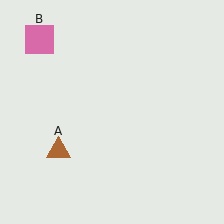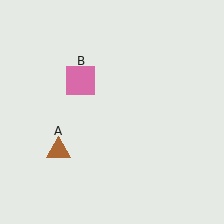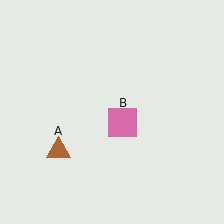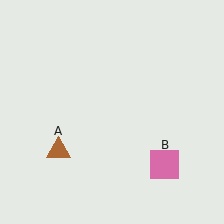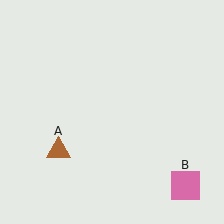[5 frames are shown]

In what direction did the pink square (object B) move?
The pink square (object B) moved down and to the right.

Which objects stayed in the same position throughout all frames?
Brown triangle (object A) remained stationary.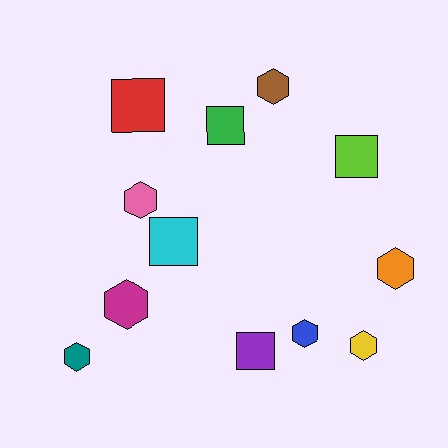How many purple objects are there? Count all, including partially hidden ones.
There is 1 purple object.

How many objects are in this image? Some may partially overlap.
There are 12 objects.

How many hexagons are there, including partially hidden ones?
There are 7 hexagons.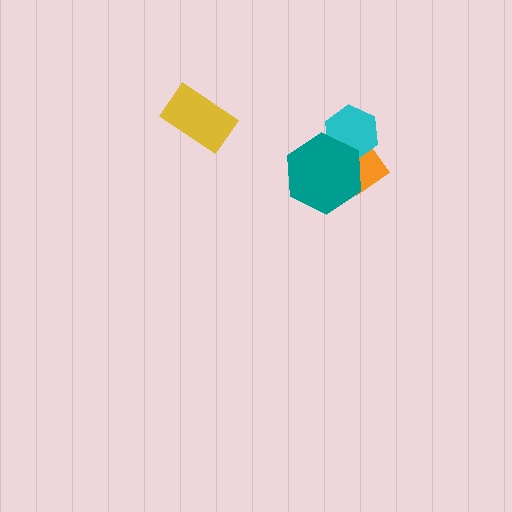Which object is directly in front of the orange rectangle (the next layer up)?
The cyan hexagon is directly in front of the orange rectangle.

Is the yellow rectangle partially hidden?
No, no other shape covers it.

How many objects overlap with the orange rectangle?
2 objects overlap with the orange rectangle.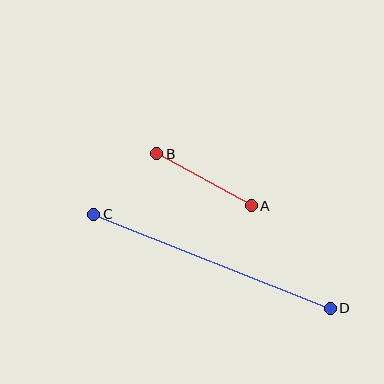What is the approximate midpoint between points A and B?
The midpoint is at approximately (204, 180) pixels.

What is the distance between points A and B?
The distance is approximately 108 pixels.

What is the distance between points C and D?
The distance is approximately 255 pixels.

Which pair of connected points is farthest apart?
Points C and D are farthest apart.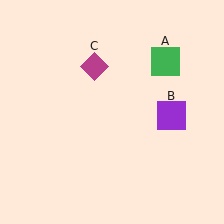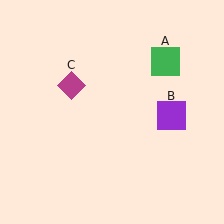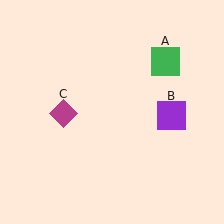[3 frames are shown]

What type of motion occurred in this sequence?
The magenta diamond (object C) rotated counterclockwise around the center of the scene.